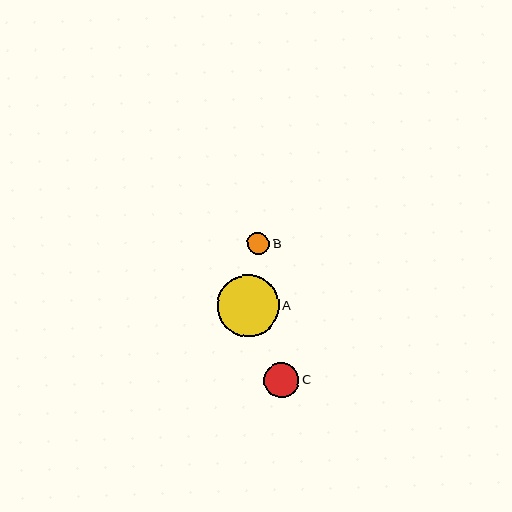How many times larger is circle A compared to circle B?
Circle A is approximately 2.8 times the size of circle B.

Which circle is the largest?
Circle A is the largest with a size of approximately 62 pixels.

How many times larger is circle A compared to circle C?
Circle A is approximately 1.7 times the size of circle C.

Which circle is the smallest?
Circle B is the smallest with a size of approximately 22 pixels.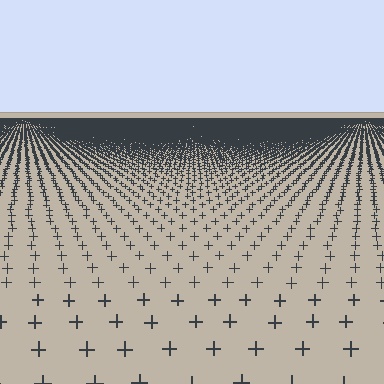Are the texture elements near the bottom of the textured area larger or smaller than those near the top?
Larger. Near the bottom, elements are closer to the viewer and appear at a bigger on-screen size.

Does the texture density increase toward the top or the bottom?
Density increases toward the top.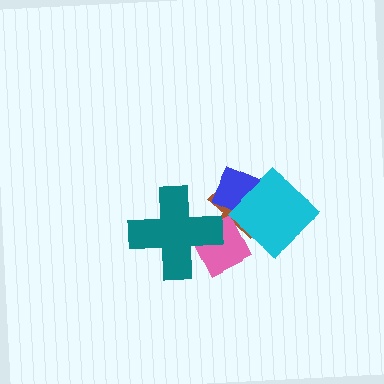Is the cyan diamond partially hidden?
No, no other shape covers it.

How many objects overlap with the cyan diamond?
3 objects overlap with the cyan diamond.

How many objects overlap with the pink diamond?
3 objects overlap with the pink diamond.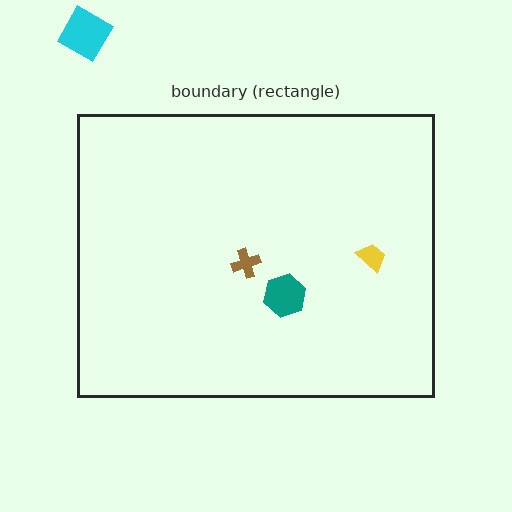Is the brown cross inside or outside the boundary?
Inside.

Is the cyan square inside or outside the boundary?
Outside.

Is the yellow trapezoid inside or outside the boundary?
Inside.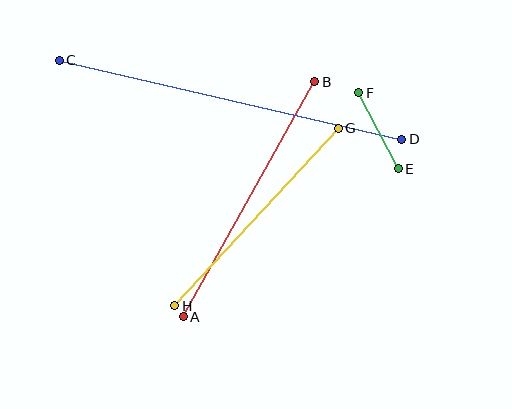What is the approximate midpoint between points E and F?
The midpoint is at approximately (378, 131) pixels.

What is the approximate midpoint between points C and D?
The midpoint is at approximately (231, 100) pixels.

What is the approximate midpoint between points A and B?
The midpoint is at approximately (249, 199) pixels.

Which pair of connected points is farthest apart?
Points C and D are farthest apart.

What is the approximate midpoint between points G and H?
The midpoint is at approximately (257, 217) pixels.